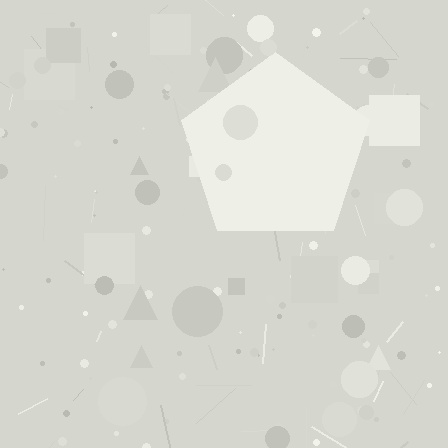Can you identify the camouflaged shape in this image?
The camouflaged shape is a pentagon.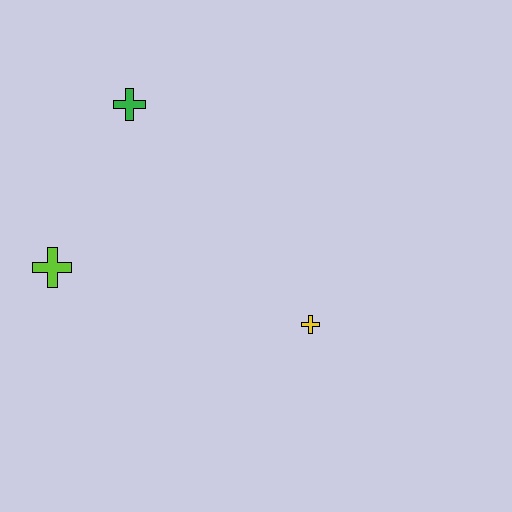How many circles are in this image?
There are no circles.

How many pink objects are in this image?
There are no pink objects.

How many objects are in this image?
There are 3 objects.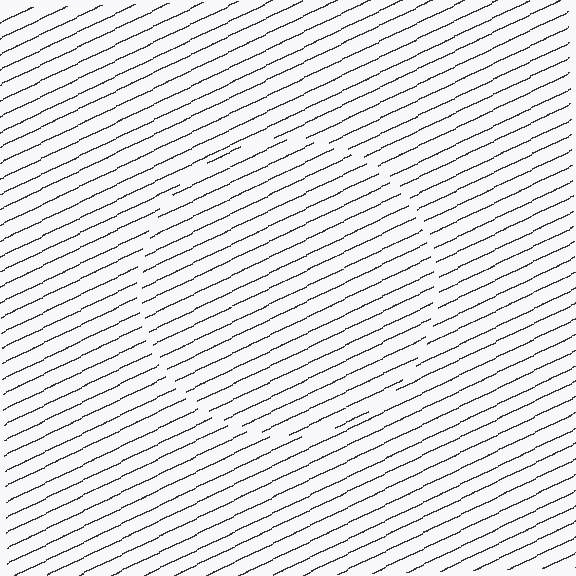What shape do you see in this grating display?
An illusory circle. The interior of the shape contains the same grating, shifted by half a period — the contour is defined by the phase discontinuity where line-ends from the inner and outer gratings abut.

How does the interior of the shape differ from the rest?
The interior of the shape contains the same grating, shifted by half a period — the contour is defined by the phase discontinuity where line-ends from the inner and outer gratings abut.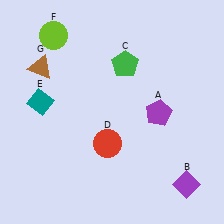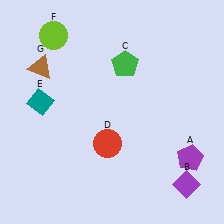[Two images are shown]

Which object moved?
The purple pentagon (A) moved down.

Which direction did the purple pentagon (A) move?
The purple pentagon (A) moved down.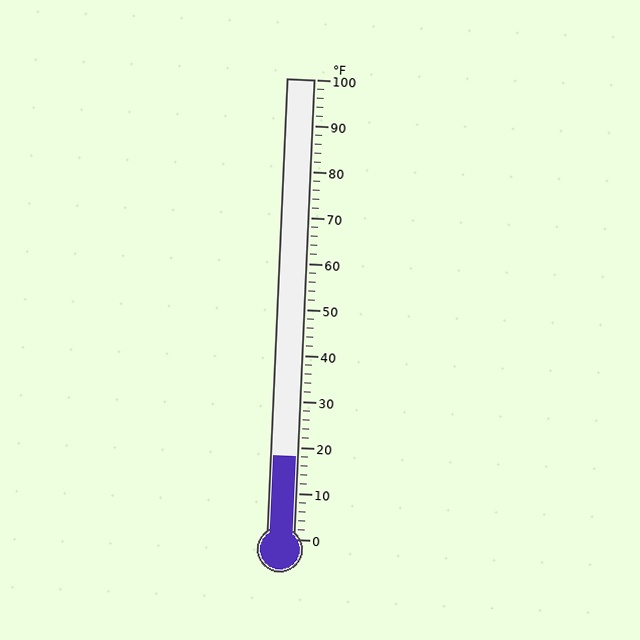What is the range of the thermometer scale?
The thermometer scale ranges from 0°F to 100°F.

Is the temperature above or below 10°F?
The temperature is above 10°F.